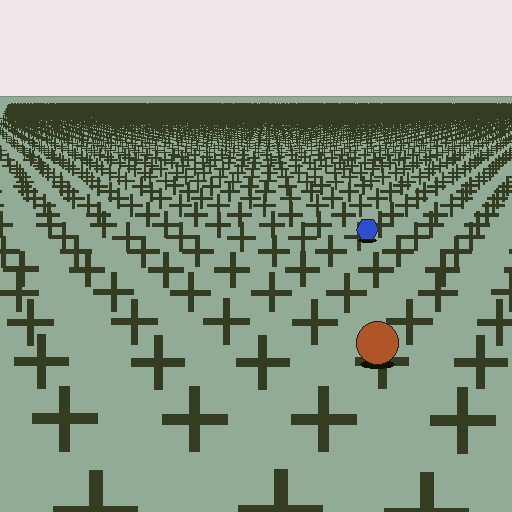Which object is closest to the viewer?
The brown circle is closest. The texture marks near it are larger and more spread out.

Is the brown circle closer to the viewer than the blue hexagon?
Yes. The brown circle is closer — you can tell from the texture gradient: the ground texture is coarser near it.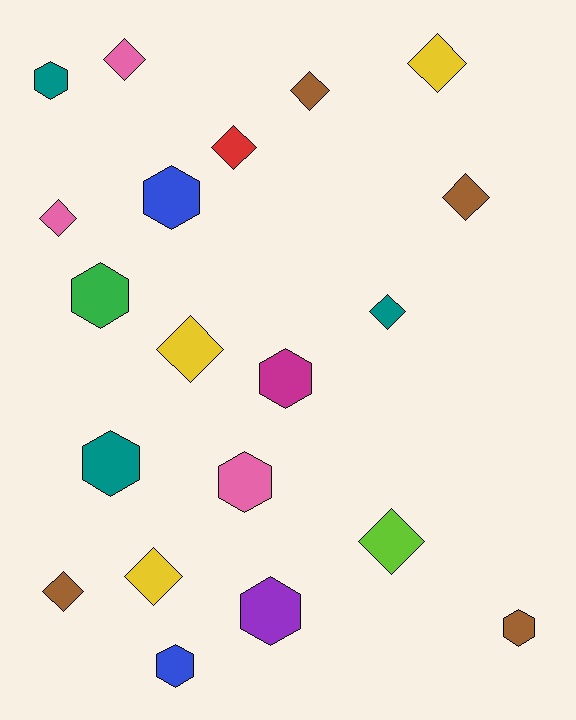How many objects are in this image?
There are 20 objects.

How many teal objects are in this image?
There are 3 teal objects.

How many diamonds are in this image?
There are 11 diamonds.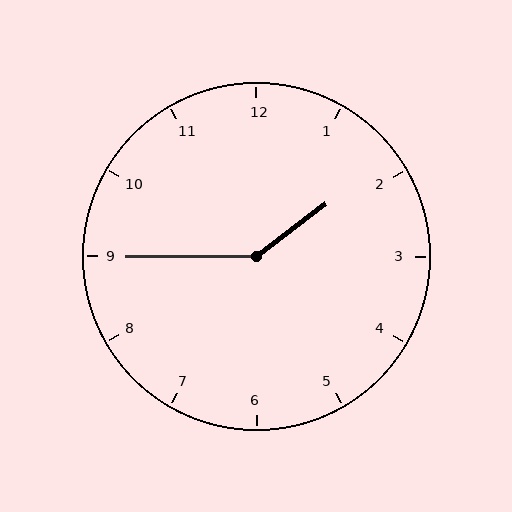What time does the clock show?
1:45.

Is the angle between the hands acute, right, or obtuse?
It is obtuse.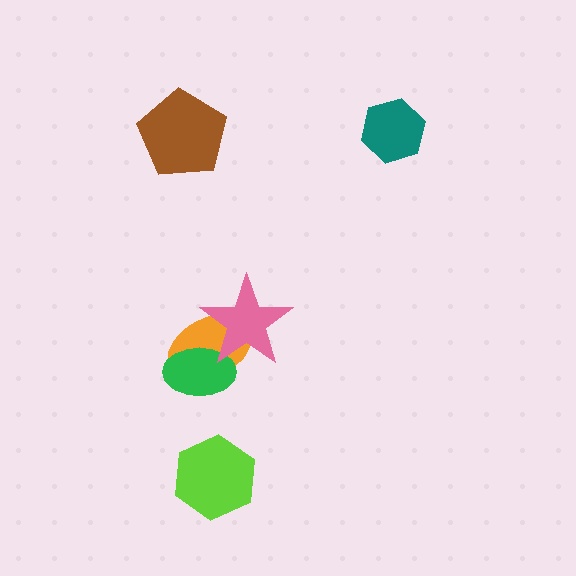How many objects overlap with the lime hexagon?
0 objects overlap with the lime hexagon.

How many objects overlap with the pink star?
2 objects overlap with the pink star.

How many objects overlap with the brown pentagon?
0 objects overlap with the brown pentagon.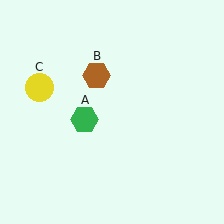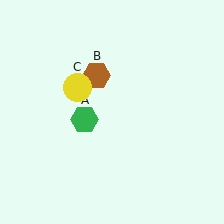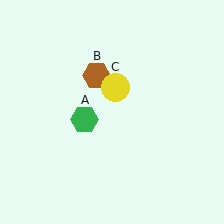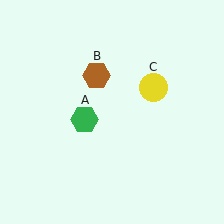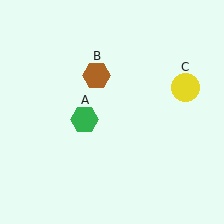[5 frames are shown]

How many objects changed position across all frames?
1 object changed position: yellow circle (object C).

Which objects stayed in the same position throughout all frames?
Green hexagon (object A) and brown hexagon (object B) remained stationary.